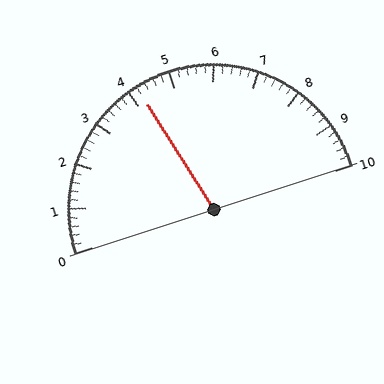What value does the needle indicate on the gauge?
The needle indicates approximately 4.2.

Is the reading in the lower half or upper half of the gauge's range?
The reading is in the lower half of the range (0 to 10).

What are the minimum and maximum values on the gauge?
The gauge ranges from 0 to 10.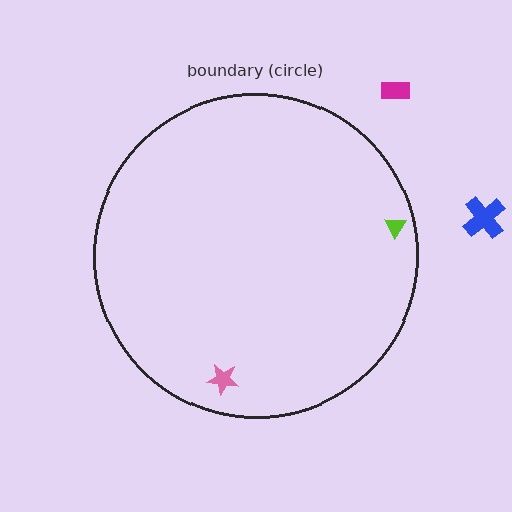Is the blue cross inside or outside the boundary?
Outside.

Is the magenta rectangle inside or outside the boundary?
Outside.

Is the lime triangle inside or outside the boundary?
Inside.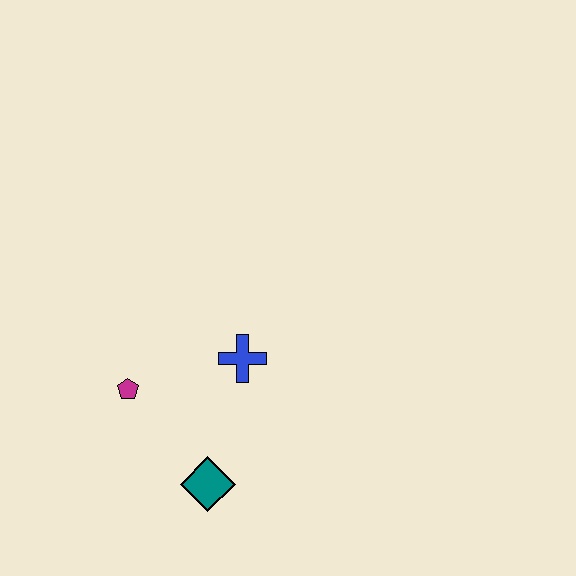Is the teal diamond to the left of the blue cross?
Yes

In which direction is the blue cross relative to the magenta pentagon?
The blue cross is to the right of the magenta pentagon.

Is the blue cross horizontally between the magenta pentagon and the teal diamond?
No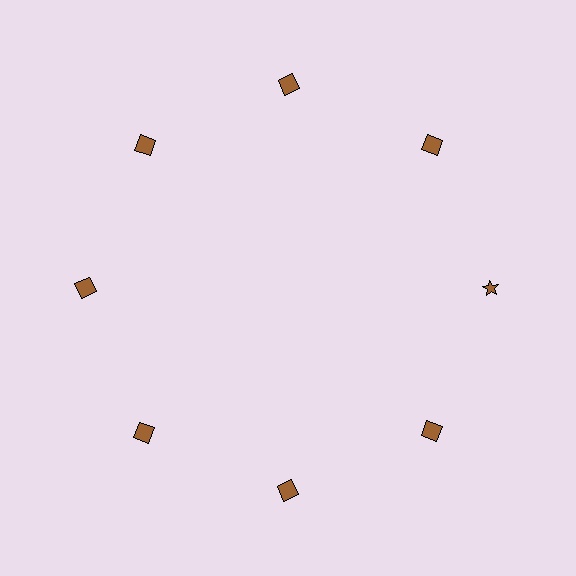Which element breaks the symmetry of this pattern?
The brown star at roughly the 3 o'clock position breaks the symmetry. All other shapes are brown squares.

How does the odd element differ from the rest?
It has a different shape: star instead of square.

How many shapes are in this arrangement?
There are 8 shapes arranged in a ring pattern.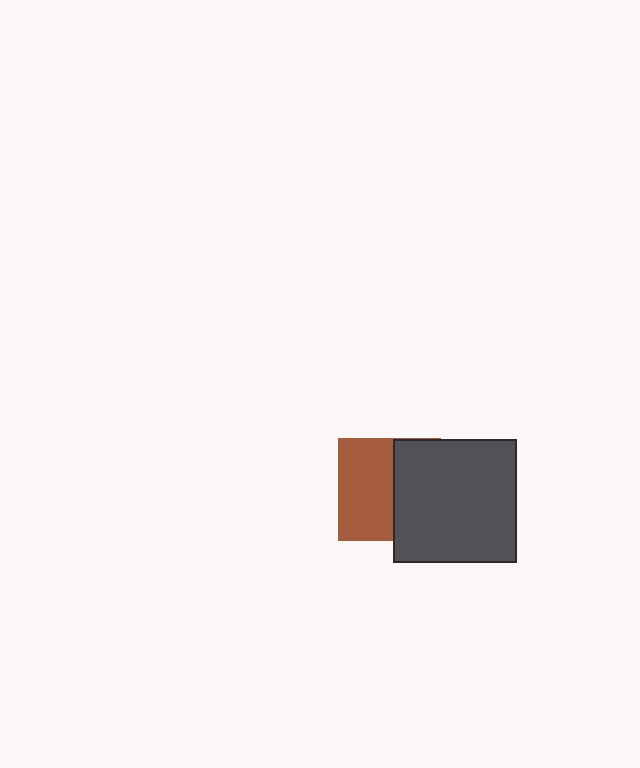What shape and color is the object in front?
The object in front is a dark gray square.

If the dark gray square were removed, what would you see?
You would see the complete brown square.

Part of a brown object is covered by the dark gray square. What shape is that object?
It is a square.